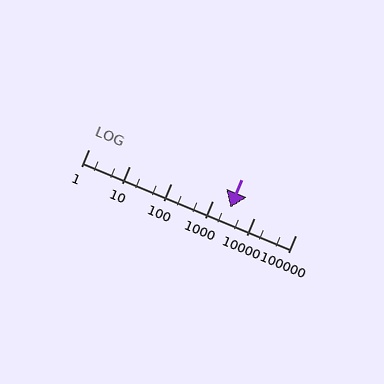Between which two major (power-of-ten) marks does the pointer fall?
The pointer is between 1000 and 10000.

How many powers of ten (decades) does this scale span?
The scale spans 5 decades, from 1 to 100000.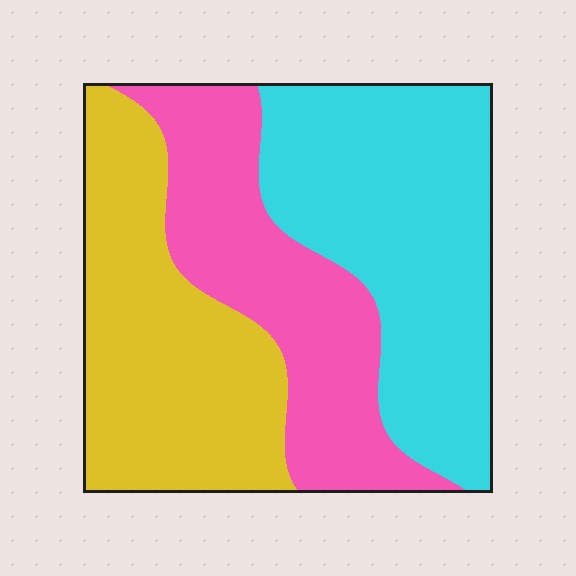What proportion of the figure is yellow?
Yellow takes up about one third (1/3) of the figure.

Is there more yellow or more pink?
Yellow.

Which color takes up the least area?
Pink, at roughly 30%.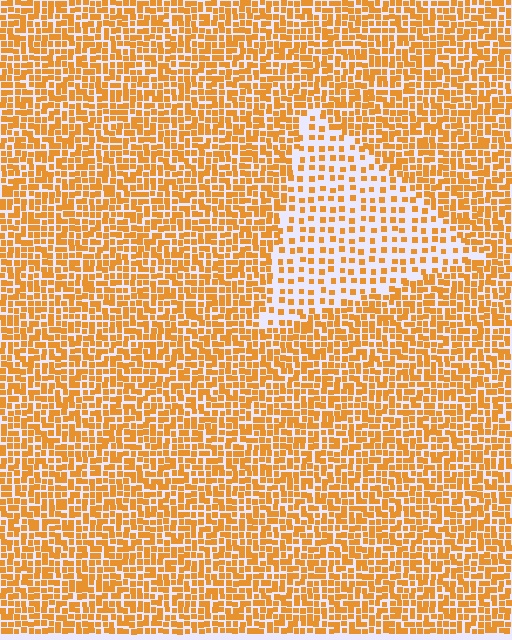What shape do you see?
I see a triangle.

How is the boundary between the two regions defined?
The boundary is defined by a change in element density (approximately 2.2x ratio). All elements are the same color, size, and shape.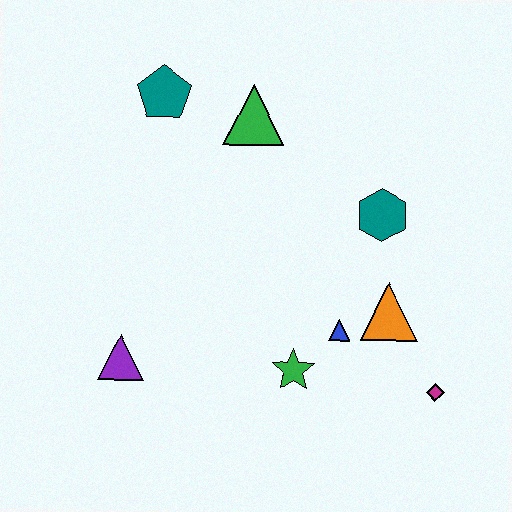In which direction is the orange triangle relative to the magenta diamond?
The orange triangle is above the magenta diamond.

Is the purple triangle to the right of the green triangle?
No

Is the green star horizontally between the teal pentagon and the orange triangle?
Yes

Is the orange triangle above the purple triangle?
Yes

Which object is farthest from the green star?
The teal pentagon is farthest from the green star.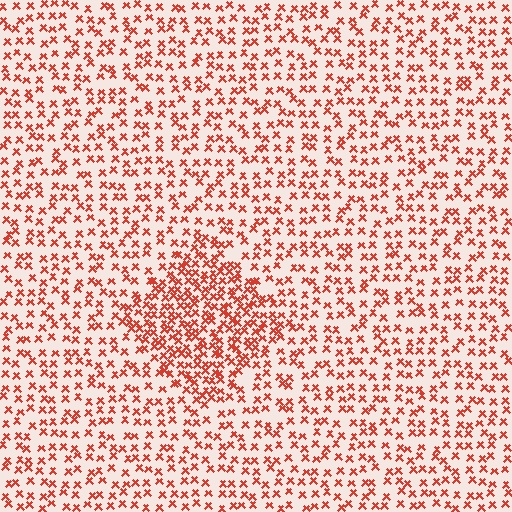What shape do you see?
I see a diamond.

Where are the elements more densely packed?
The elements are more densely packed inside the diamond boundary.